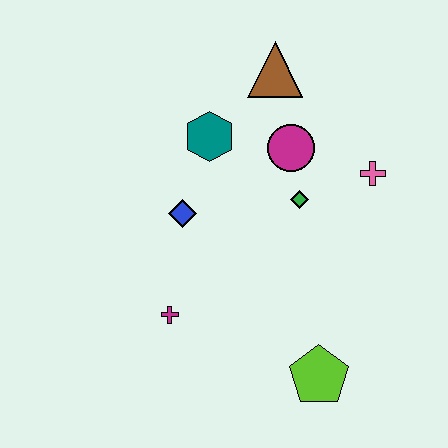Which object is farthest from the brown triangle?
The lime pentagon is farthest from the brown triangle.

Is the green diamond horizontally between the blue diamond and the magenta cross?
No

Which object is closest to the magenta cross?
The blue diamond is closest to the magenta cross.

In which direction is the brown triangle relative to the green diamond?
The brown triangle is above the green diamond.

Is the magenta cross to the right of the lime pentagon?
No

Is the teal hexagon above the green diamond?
Yes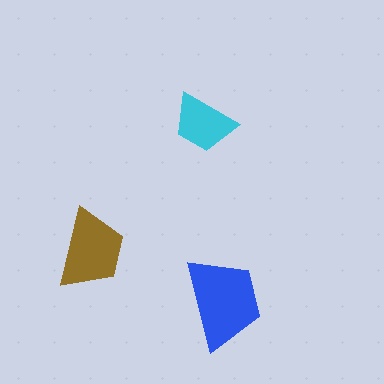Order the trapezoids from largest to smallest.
the blue one, the brown one, the cyan one.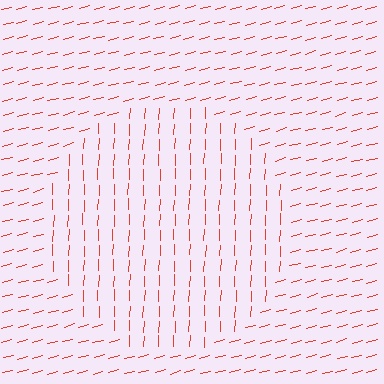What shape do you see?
I see a circle.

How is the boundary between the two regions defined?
The boundary is defined purely by a change in line orientation (approximately 72 degrees difference). All lines are the same color and thickness.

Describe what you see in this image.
The image is filled with small red line segments. A circle region in the image has lines oriented differently from the surrounding lines, creating a visible texture boundary.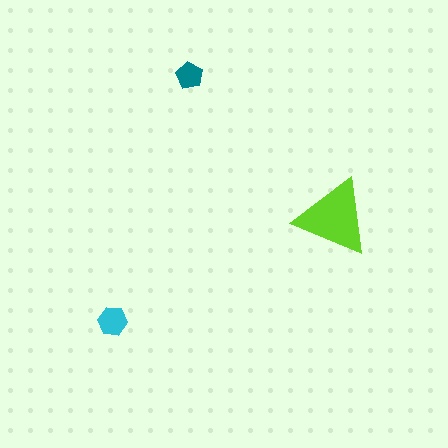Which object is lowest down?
The cyan hexagon is bottommost.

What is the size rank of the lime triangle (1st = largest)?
1st.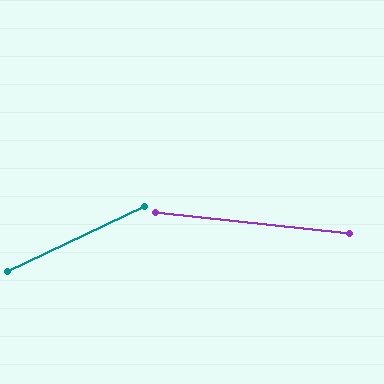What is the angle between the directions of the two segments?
Approximately 32 degrees.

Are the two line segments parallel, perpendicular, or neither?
Neither parallel nor perpendicular — they differ by about 32°.